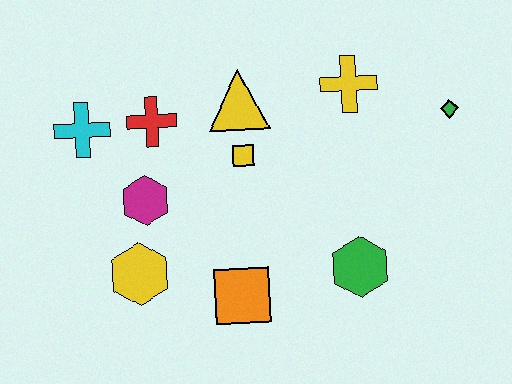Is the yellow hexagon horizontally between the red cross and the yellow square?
No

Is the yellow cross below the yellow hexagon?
No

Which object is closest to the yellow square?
The yellow triangle is closest to the yellow square.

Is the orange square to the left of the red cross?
No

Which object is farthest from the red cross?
The green diamond is farthest from the red cross.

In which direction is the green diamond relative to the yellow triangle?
The green diamond is to the right of the yellow triangle.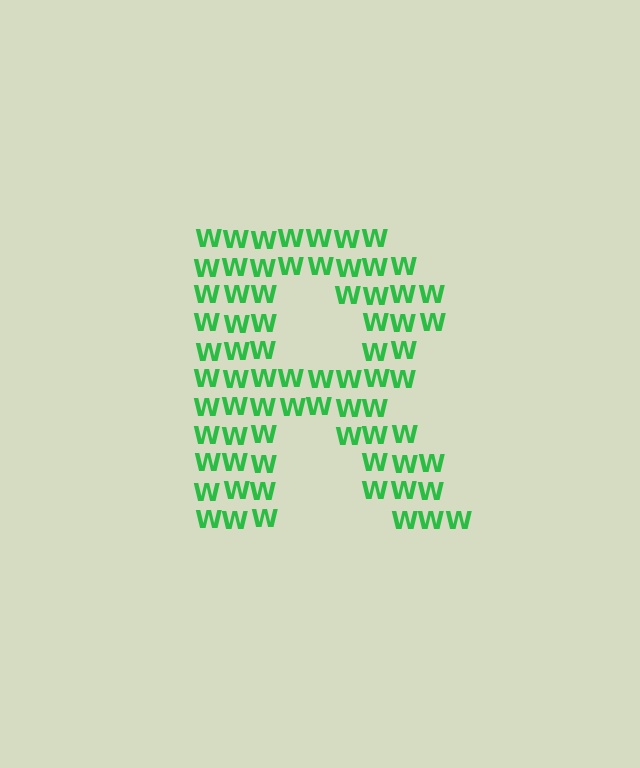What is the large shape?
The large shape is the letter R.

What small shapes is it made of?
It is made of small letter W's.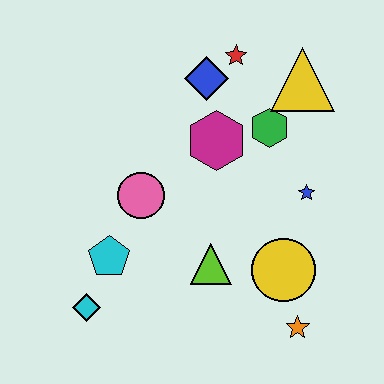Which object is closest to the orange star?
The yellow circle is closest to the orange star.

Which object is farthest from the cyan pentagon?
The yellow triangle is farthest from the cyan pentagon.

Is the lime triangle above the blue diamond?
No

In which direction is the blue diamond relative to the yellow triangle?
The blue diamond is to the left of the yellow triangle.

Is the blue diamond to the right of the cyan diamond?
Yes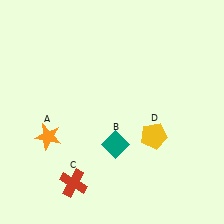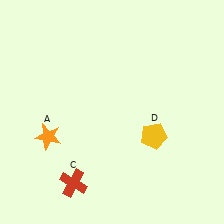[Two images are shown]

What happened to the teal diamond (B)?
The teal diamond (B) was removed in Image 2. It was in the bottom-right area of Image 1.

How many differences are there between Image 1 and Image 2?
There is 1 difference between the two images.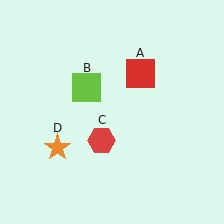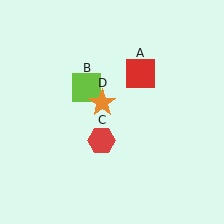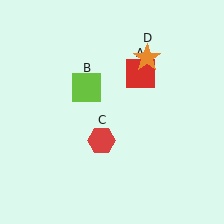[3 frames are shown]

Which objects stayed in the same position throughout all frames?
Red square (object A) and lime square (object B) and red hexagon (object C) remained stationary.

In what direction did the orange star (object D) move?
The orange star (object D) moved up and to the right.